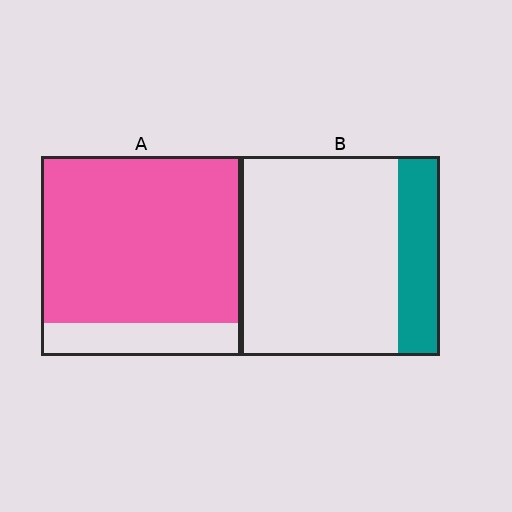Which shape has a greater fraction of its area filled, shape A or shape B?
Shape A.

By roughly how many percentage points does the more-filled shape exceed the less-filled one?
By roughly 60 percentage points (A over B).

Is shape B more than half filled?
No.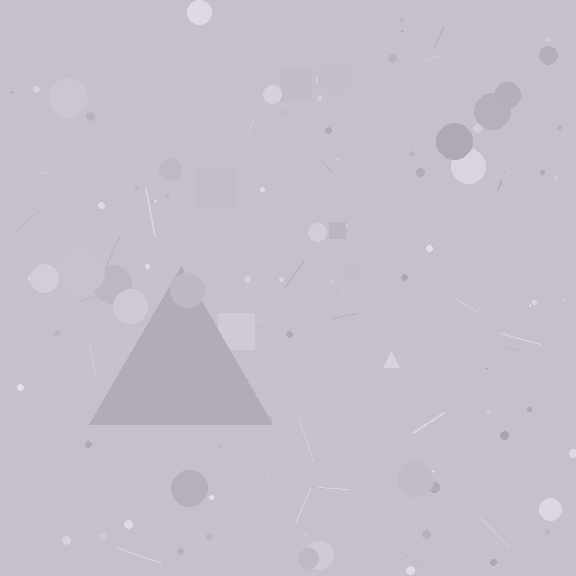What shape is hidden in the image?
A triangle is hidden in the image.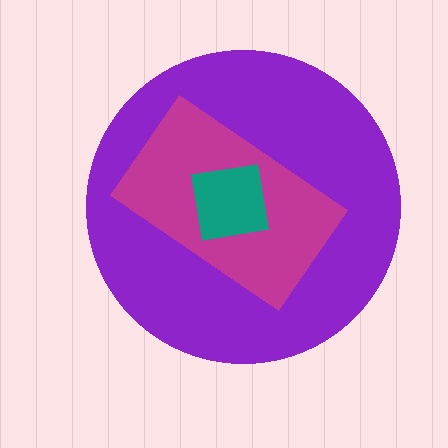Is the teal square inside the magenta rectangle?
Yes.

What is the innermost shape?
The teal square.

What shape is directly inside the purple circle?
The magenta rectangle.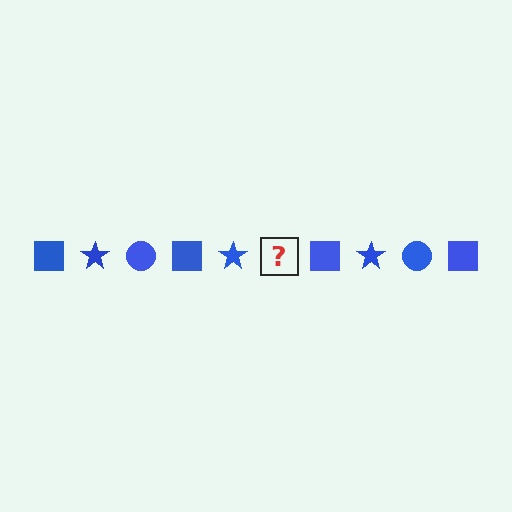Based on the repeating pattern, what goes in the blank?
The blank should be a blue circle.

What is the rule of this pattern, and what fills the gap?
The rule is that the pattern cycles through square, star, circle shapes in blue. The gap should be filled with a blue circle.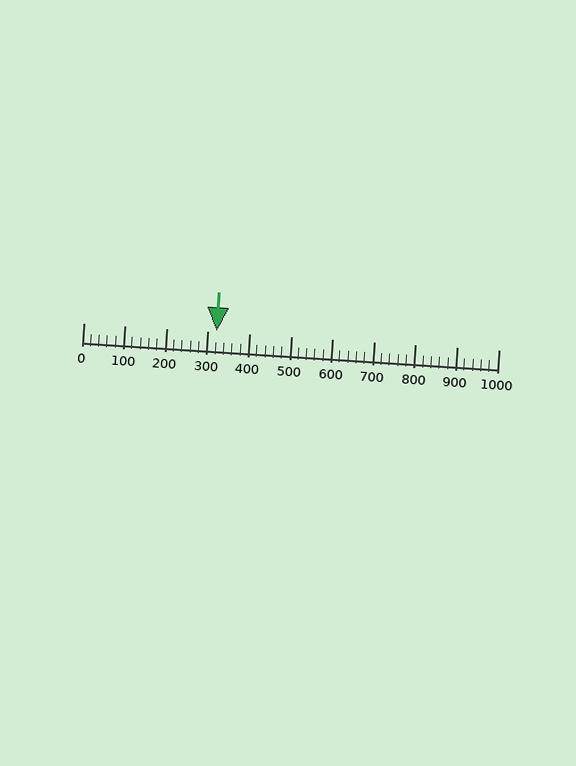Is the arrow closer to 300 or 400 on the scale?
The arrow is closer to 300.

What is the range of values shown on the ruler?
The ruler shows values from 0 to 1000.